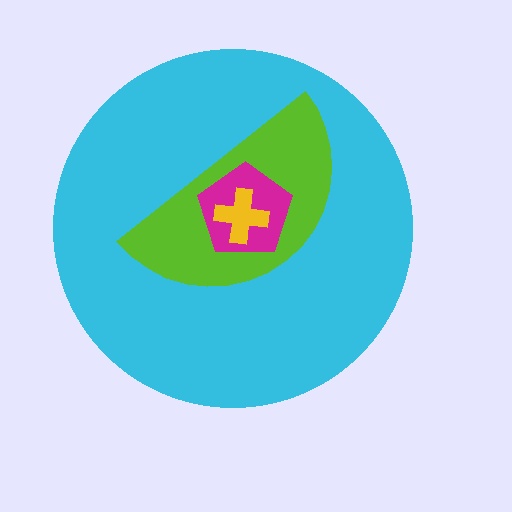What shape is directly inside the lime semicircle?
The magenta pentagon.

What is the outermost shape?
The cyan circle.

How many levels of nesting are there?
4.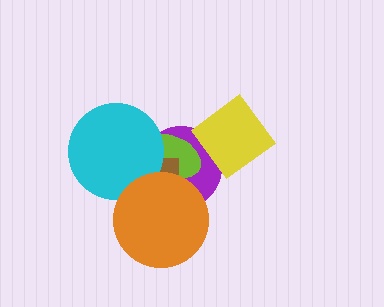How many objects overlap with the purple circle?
5 objects overlap with the purple circle.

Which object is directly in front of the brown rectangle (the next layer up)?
The cyan circle is directly in front of the brown rectangle.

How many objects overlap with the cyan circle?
4 objects overlap with the cyan circle.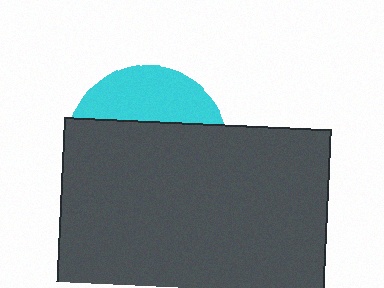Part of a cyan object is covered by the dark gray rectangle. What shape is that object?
It is a circle.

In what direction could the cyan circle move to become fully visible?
The cyan circle could move up. That would shift it out from behind the dark gray rectangle entirely.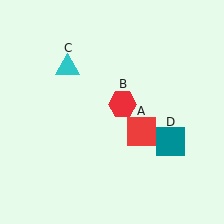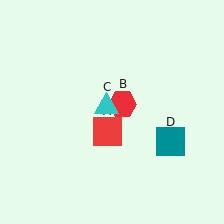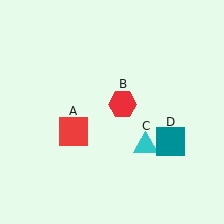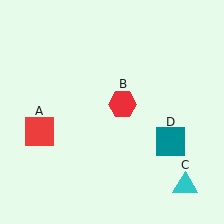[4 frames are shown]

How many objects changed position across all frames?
2 objects changed position: red square (object A), cyan triangle (object C).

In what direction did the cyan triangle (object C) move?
The cyan triangle (object C) moved down and to the right.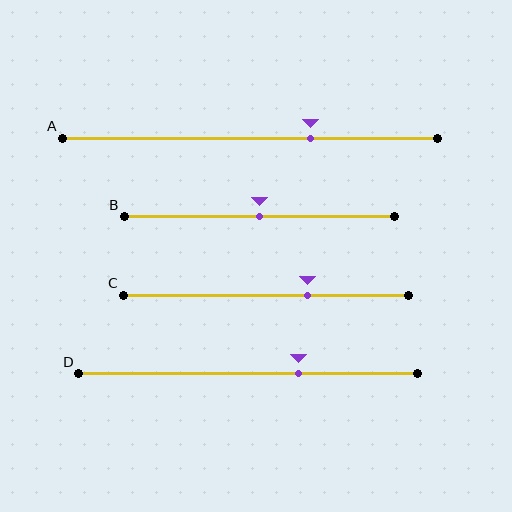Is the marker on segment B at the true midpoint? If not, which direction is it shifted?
Yes, the marker on segment B is at the true midpoint.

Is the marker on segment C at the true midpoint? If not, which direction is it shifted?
No, the marker on segment C is shifted to the right by about 15% of the segment length.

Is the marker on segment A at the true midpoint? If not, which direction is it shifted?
No, the marker on segment A is shifted to the right by about 16% of the segment length.